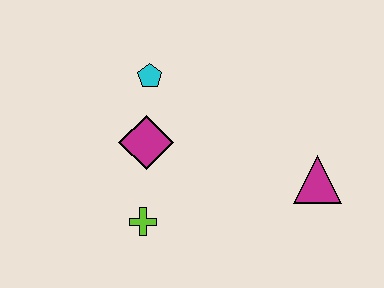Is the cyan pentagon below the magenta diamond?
No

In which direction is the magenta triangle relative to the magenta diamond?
The magenta triangle is to the right of the magenta diamond.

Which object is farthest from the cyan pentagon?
The magenta triangle is farthest from the cyan pentagon.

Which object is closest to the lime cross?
The magenta diamond is closest to the lime cross.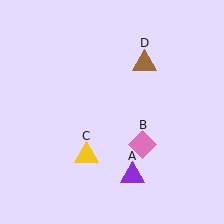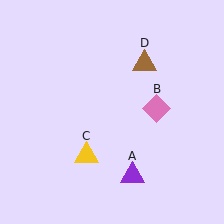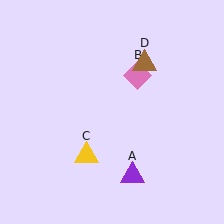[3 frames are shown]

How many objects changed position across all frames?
1 object changed position: pink diamond (object B).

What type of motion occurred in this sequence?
The pink diamond (object B) rotated counterclockwise around the center of the scene.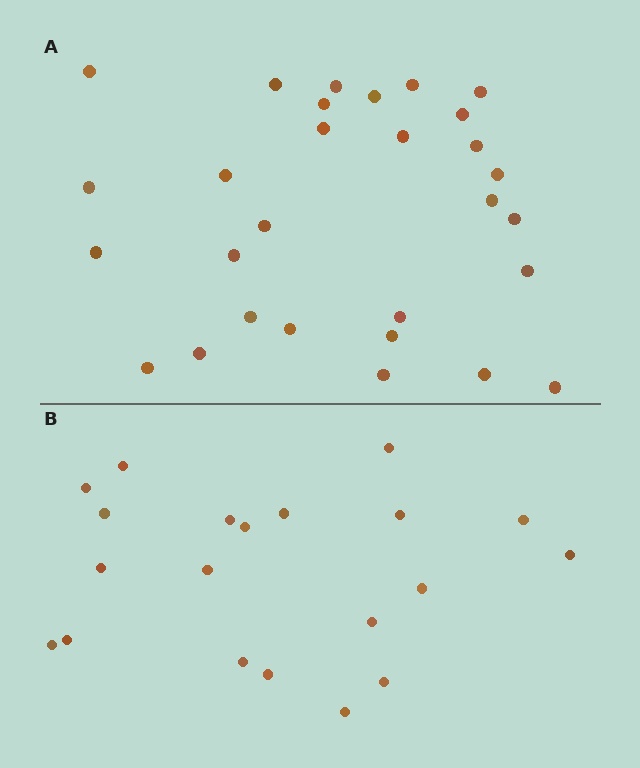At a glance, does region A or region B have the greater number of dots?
Region A (the top region) has more dots.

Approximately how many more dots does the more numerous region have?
Region A has roughly 8 or so more dots than region B.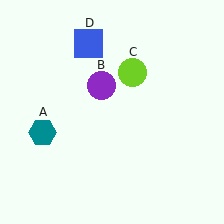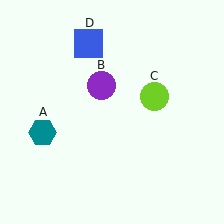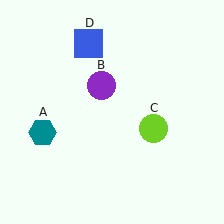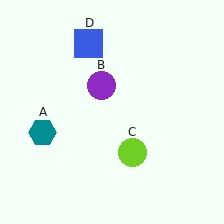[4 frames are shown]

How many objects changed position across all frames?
1 object changed position: lime circle (object C).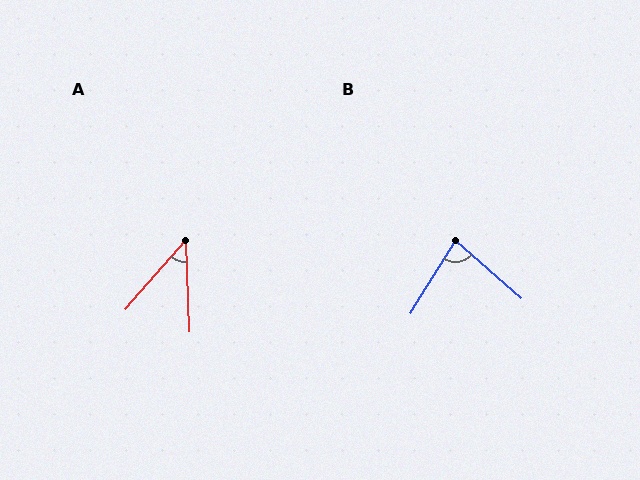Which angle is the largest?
B, at approximately 80 degrees.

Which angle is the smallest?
A, at approximately 44 degrees.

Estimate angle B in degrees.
Approximately 80 degrees.